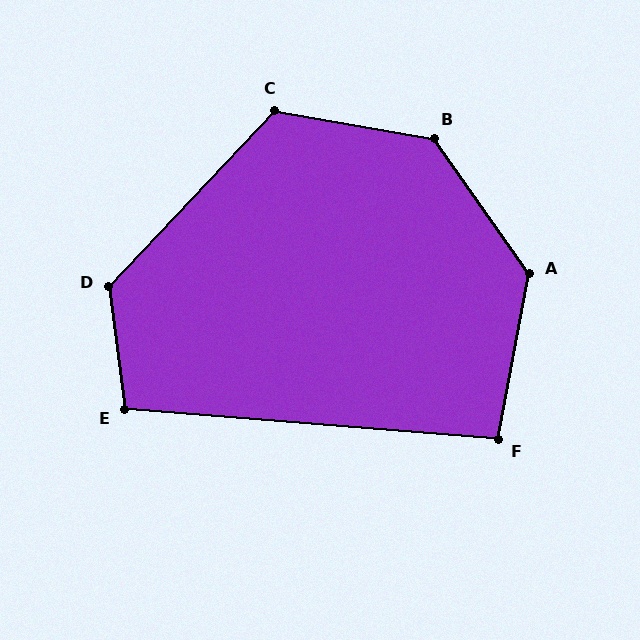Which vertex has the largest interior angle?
B, at approximately 135 degrees.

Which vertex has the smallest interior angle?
F, at approximately 96 degrees.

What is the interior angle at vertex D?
Approximately 129 degrees (obtuse).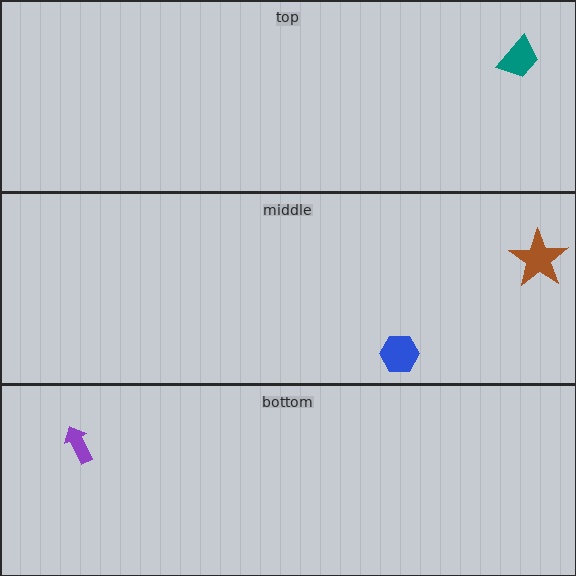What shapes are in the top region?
The teal trapezoid.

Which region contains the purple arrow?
The bottom region.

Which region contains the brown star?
The middle region.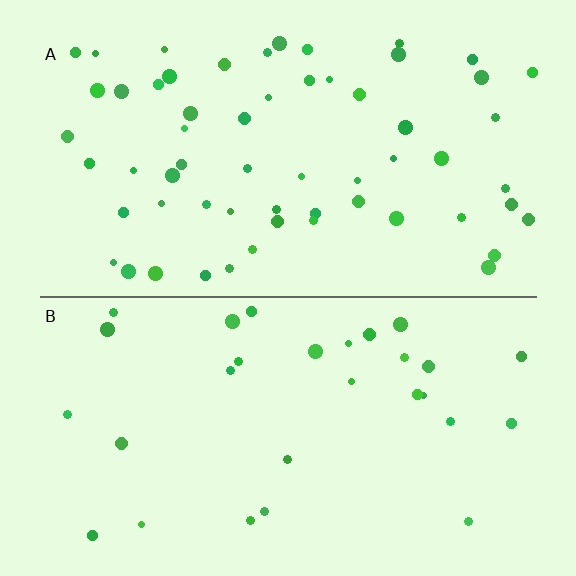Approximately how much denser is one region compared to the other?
Approximately 2.0× — region A over region B.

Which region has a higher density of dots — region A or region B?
A (the top).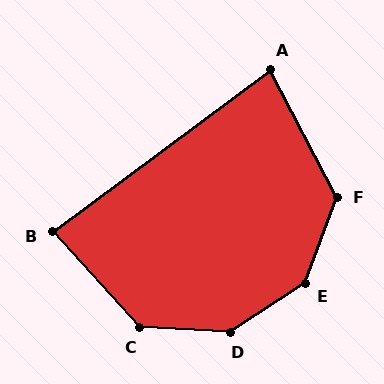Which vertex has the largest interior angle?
E, at approximately 144 degrees.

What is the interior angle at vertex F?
Approximately 132 degrees (obtuse).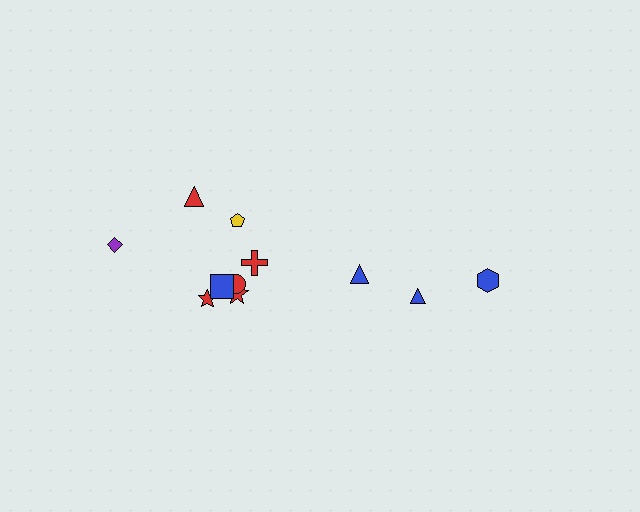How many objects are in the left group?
There are 8 objects.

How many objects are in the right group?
There are 3 objects.